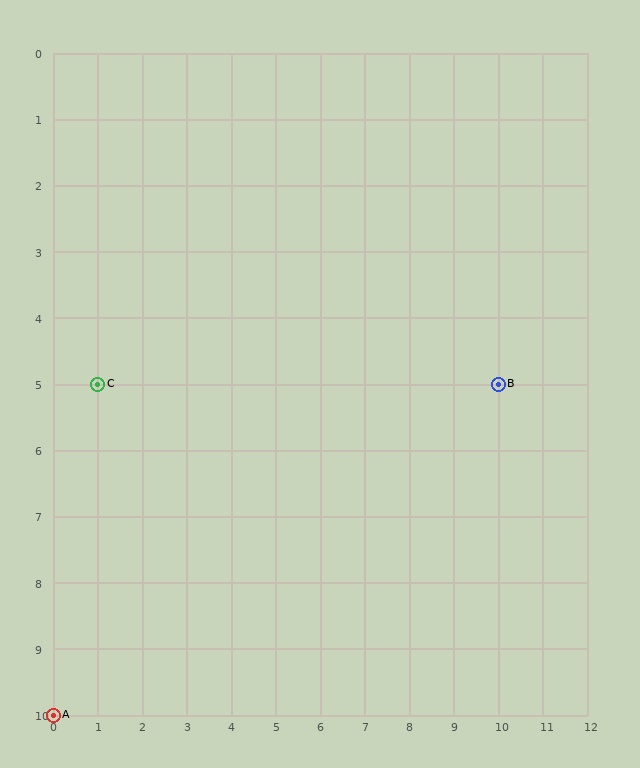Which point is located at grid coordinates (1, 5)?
Point C is at (1, 5).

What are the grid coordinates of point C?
Point C is at grid coordinates (1, 5).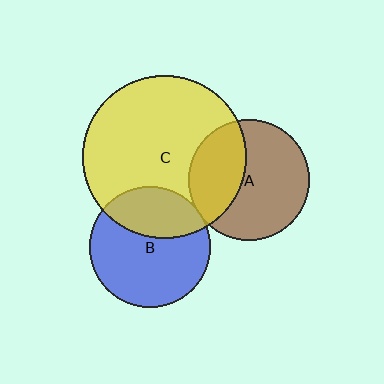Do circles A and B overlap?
Yes.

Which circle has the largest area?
Circle C (yellow).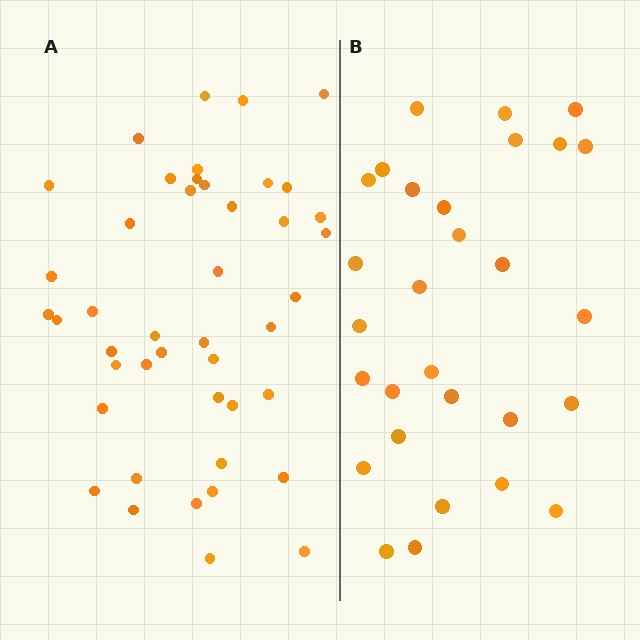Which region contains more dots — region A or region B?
Region A (the left region) has more dots.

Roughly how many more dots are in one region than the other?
Region A has approximately 15 more dots than region B.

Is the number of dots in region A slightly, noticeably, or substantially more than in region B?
Region A has substantially more. The ratio is roughly 1.5 to 1.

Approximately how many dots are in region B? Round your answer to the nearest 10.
About 30 dots. (The exact count is 29, which rounds to 30.)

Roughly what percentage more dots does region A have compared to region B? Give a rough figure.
About 50% more.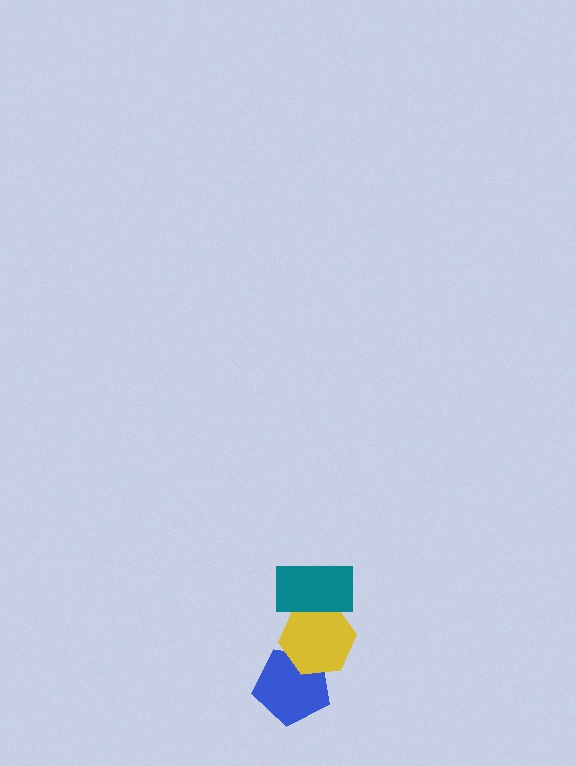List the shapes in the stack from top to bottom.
From top to bottom: the teal rectangle, the yellow hexagon, the blue pentagon.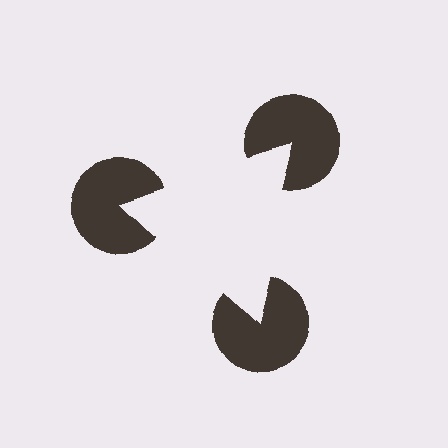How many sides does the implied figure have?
3 sides.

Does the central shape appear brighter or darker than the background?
It typically appears slightly brighter than the background, even though no actual brightness change is drawn.